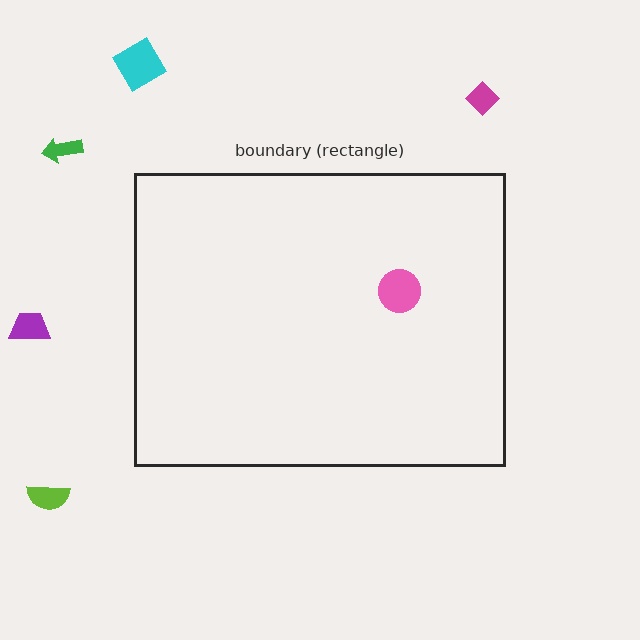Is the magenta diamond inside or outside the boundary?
Outside.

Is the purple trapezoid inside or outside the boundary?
Outside.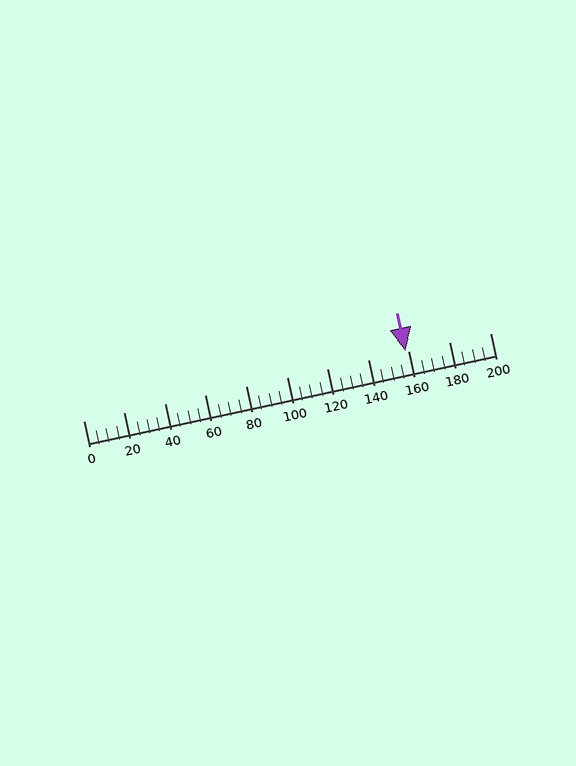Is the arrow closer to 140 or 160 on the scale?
The arrow is closer to 160.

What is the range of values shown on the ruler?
The ruler shows values from 0 to 200.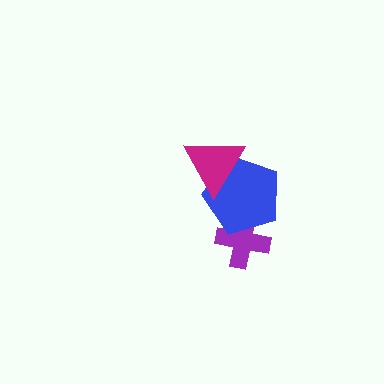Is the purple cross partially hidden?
Yes, it is partially covered by another shape.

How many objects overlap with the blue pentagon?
2 objects overlap with the blue pentagon.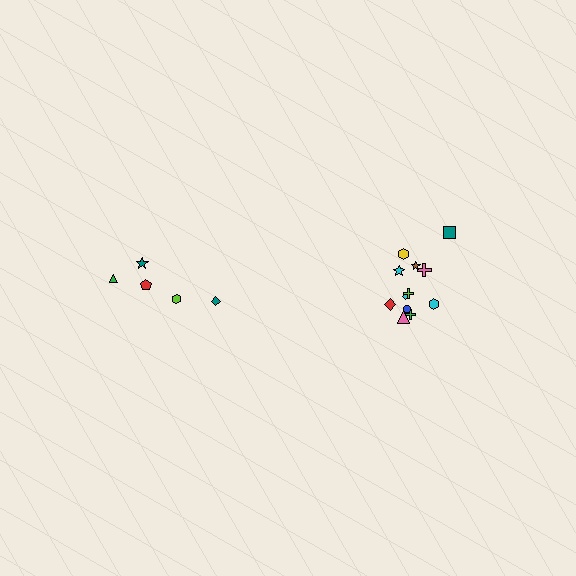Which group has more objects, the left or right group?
The right group.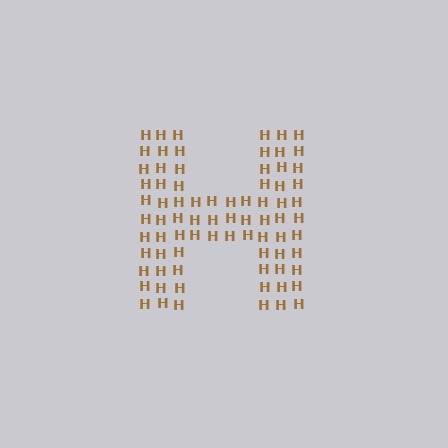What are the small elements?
The small elements are letter H's.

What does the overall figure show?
The overall figure shows the letter H.